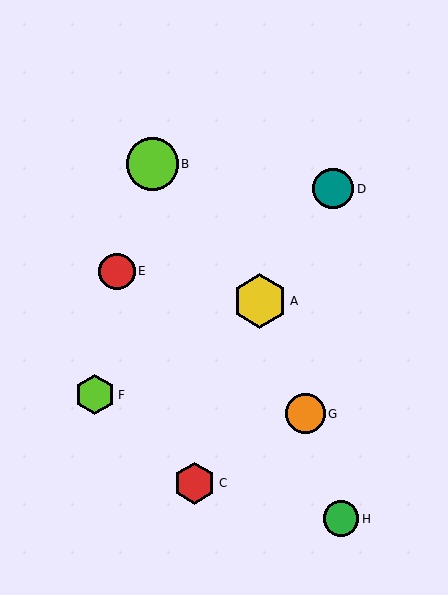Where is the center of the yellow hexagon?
The center of the yellow hexagon is at (260, 301).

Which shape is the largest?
The yellow hexagon (labeled A) is the largest.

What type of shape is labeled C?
Shape C is a red hexagon.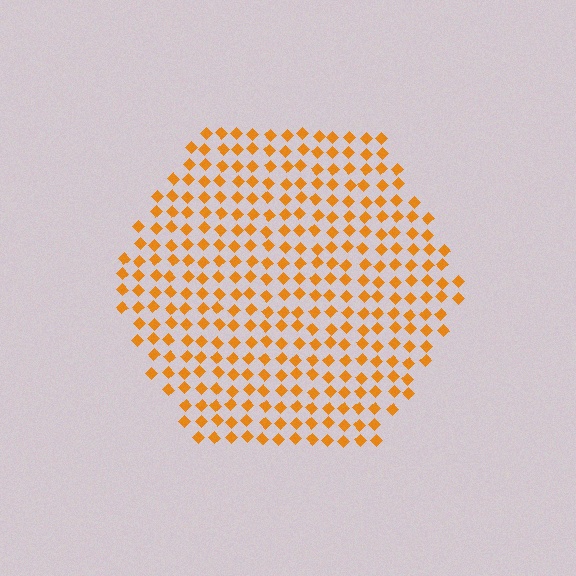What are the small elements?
The small elements are diamonds.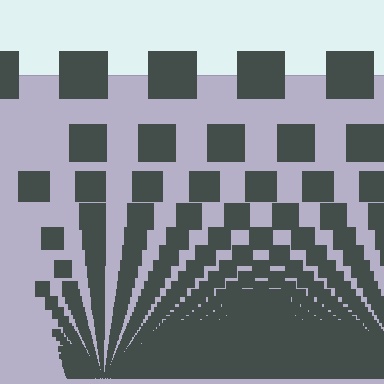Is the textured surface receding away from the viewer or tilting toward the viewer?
The surface appears to tilt toward the viewer. Texture elements get larger and sparser toward the top.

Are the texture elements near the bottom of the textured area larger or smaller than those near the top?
Smaller. The gradient is inverted — elements near the bottom are smaller and denser.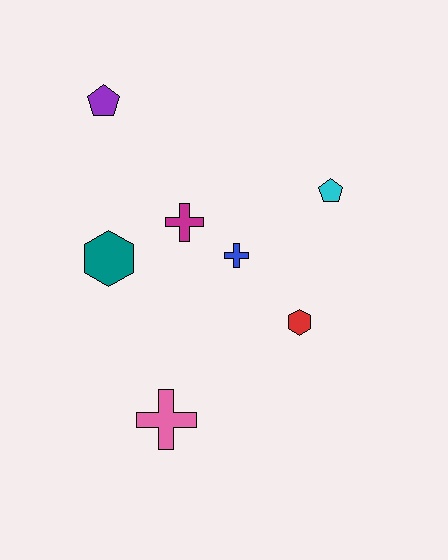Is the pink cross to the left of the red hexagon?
Yes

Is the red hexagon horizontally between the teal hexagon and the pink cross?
No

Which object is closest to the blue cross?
The magenta cross is closest to the blue cross.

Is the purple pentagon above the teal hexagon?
Yes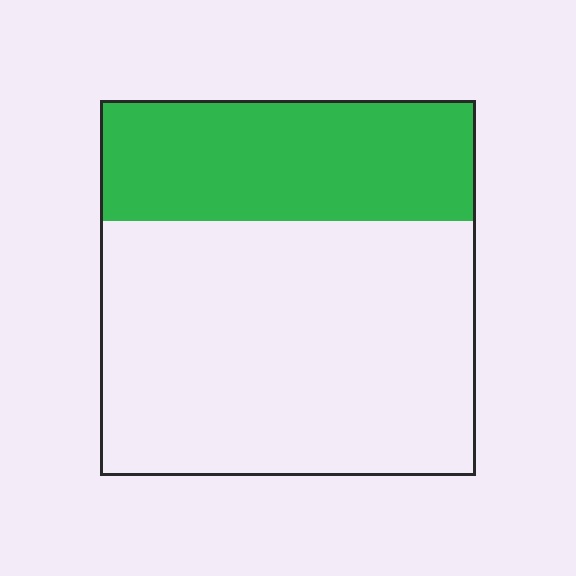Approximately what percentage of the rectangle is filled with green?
Approximately 30%.